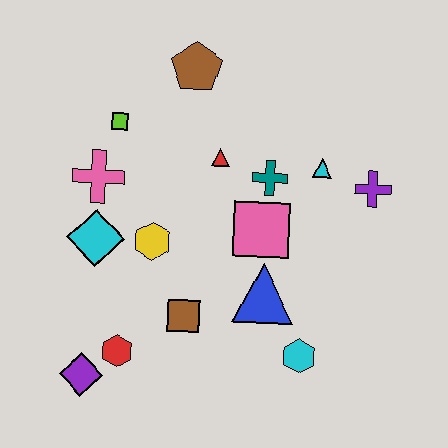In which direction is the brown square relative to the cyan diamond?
The brown square is to the right of the cyan diamond.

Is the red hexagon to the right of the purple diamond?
Yes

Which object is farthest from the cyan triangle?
The purple diamond is farthest from the cyan triangle.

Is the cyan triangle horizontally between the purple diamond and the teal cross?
No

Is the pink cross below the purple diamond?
No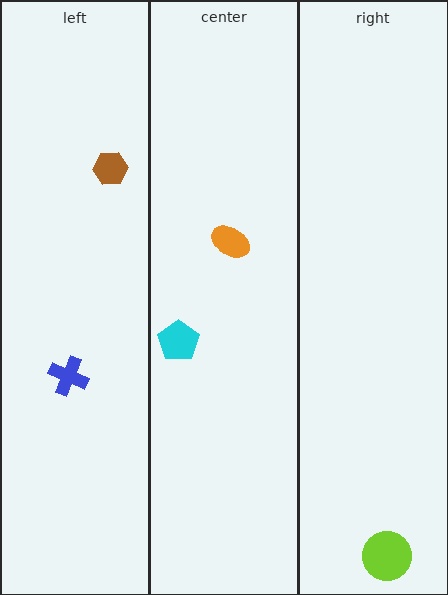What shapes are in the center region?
The orange ellipse, the cyan pentagon.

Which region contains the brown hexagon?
The left region.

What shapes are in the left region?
The brown hexagon, the blue cross.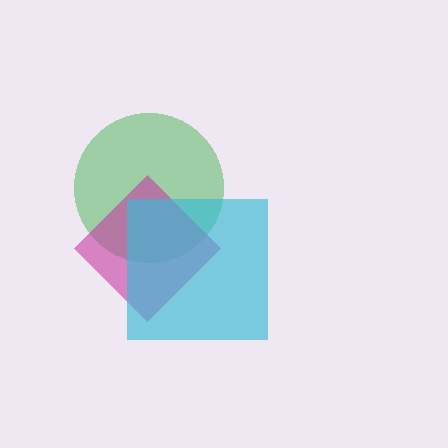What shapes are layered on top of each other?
The layered shapes are: a green circle, a magenta diamond, a cyan square.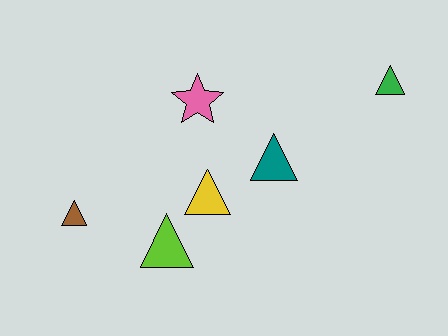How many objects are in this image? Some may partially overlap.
There are 6 objects.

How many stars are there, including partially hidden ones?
There is 1 star.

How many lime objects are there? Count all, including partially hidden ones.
There is 1 lime object.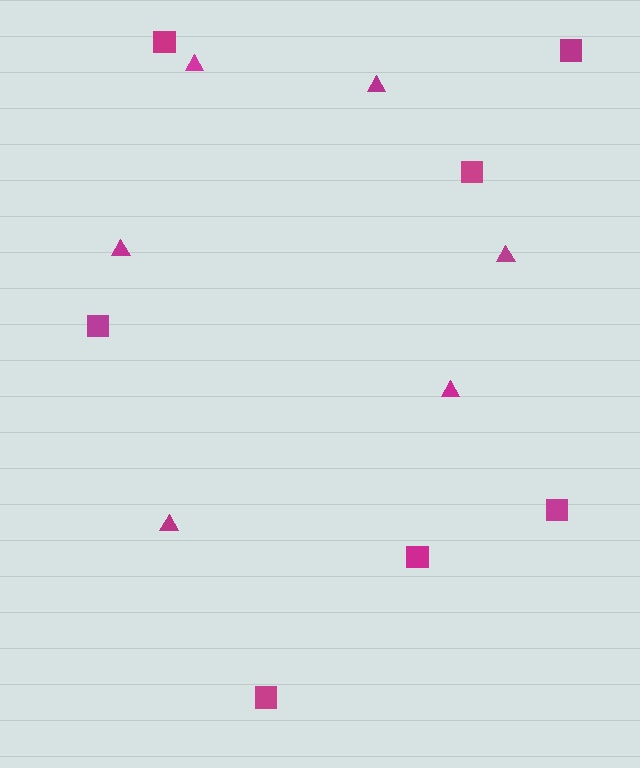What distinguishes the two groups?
There are 2 groups: one group of triangles (6) and one group of squares (7).